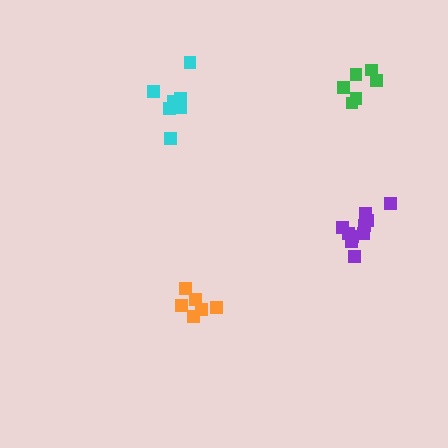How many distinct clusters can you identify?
There are 4 distinct clusters.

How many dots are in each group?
Group 1: 6 dots, Group 2: 7 dots, Group 3: 6 dots, Group 4: 10 dots (29 total).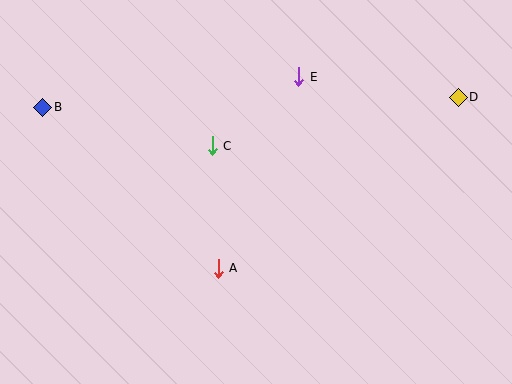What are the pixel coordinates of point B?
Point B is at (43, 107).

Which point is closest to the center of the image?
Point C at (212, 146) is closest to the center.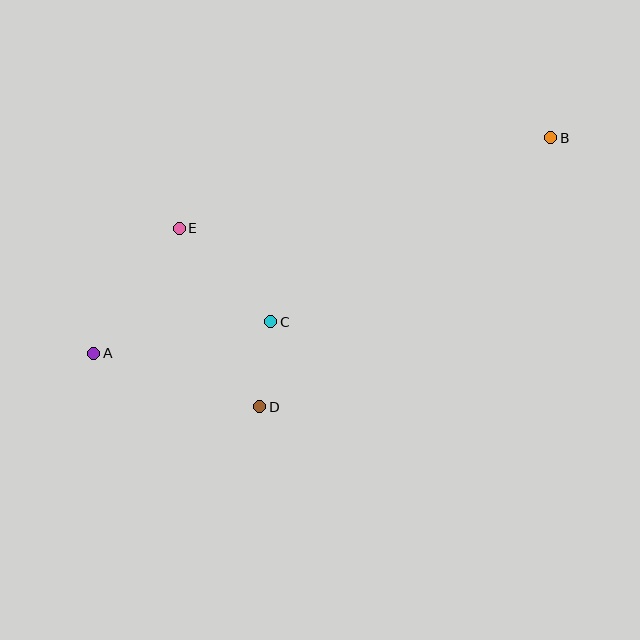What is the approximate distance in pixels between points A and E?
The distance between A and E is approximately 151 pixels.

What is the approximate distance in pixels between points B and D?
The distance between B and D is approximately 396 pixels.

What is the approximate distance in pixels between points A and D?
The distance between A and D is approximately 174 pixels.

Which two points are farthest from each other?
Points A and B are farthest from each other.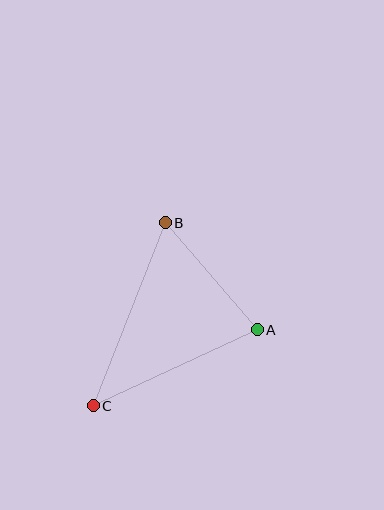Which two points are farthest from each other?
Points B and C are farthest from each other.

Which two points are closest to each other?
Points A and B are closest to each other.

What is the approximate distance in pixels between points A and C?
The distance between A and C is approximately 181 pixels.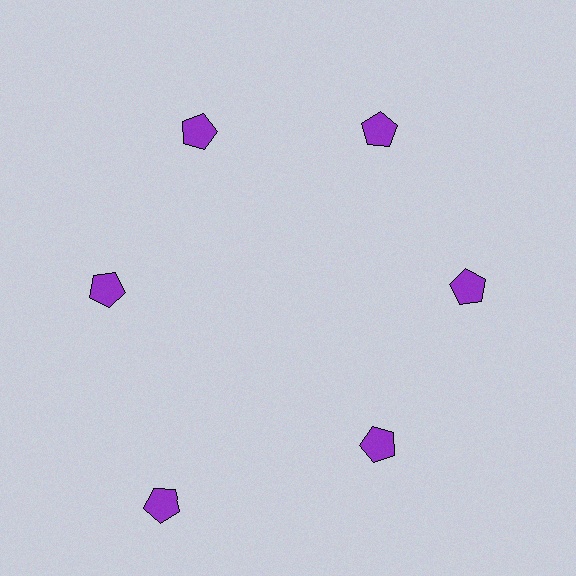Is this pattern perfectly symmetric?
No. The 6 purple pentagons are arranged in a ring, but one element near the 7 o'clock position is pushed outward from the center, breaking the 6-fold rotational symmetry.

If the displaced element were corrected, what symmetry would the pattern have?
It would have 6-fold rotational symmetry — the pattern would map onto itself every 60 degrees.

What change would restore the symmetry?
The symmetry would be restored by moving it inward, back onto the ring so that all 6 pentagons sit at equal angles and equal distance from the center.